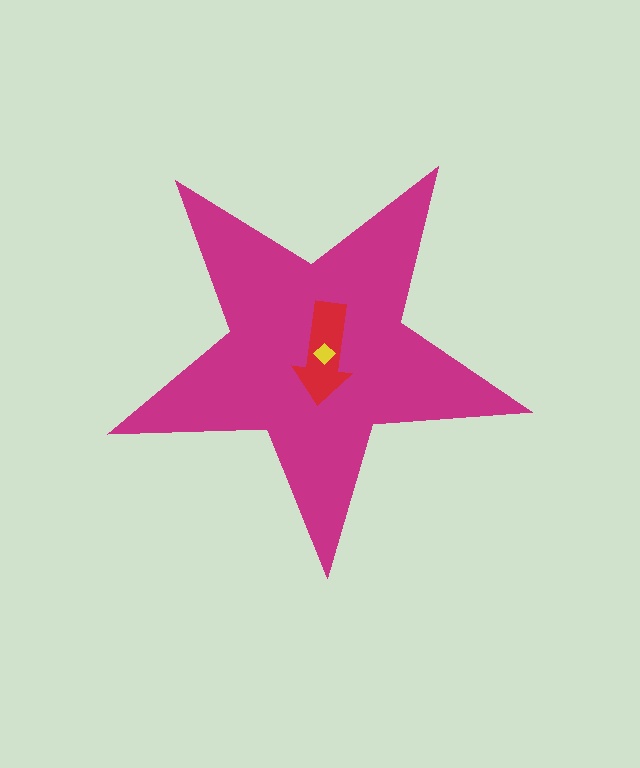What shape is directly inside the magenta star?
The red arrow.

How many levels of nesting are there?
3.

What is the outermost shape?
The magenta star.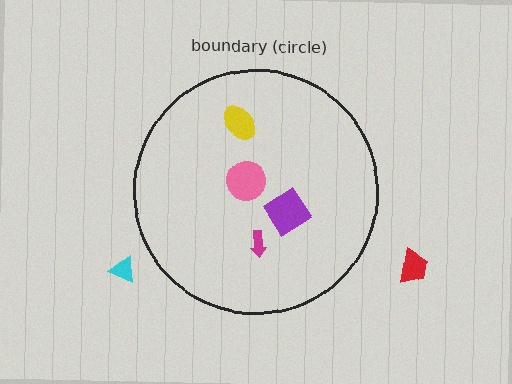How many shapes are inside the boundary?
4 inside, 2 outside.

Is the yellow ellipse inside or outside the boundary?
Inside.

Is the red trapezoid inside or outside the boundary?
Outside.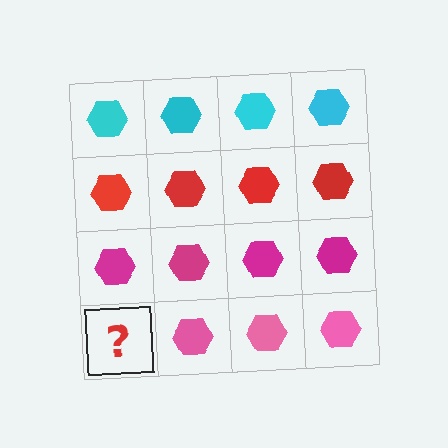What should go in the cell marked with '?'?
The missing cell should contain a pink hexagon.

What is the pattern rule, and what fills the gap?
The rule is that each row has a consistent color. The gap should be filled with a pink hexagon.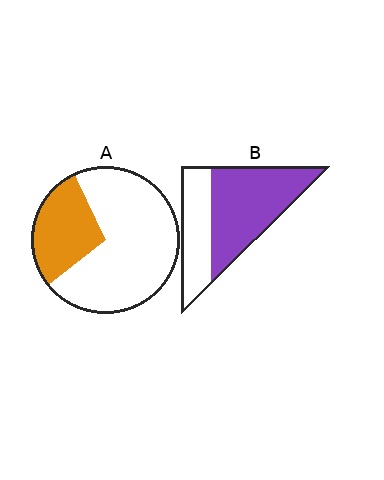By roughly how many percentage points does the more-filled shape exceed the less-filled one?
By roughly 35 percentage points (B over A).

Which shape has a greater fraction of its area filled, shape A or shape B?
Shape B.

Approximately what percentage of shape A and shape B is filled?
A is approximately 30% and B is approximately 65%.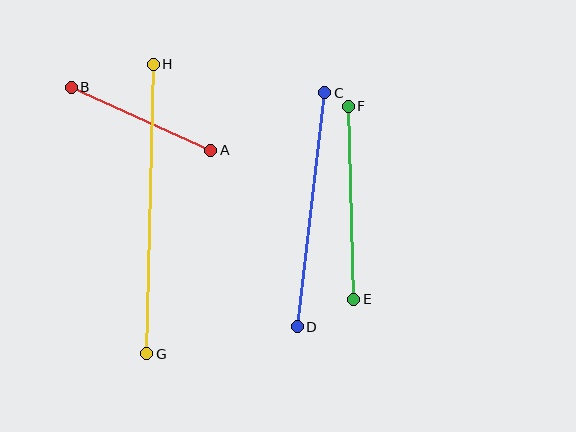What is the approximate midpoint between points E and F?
The midpoint is at approximately (351, 203) pixels.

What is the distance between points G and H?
The distance is approximately 289 pixels.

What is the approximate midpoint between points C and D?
The midpoint is at approximately (311, 210) pixels.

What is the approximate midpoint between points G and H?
The midpoint is at approximately (150, 209) pixels.